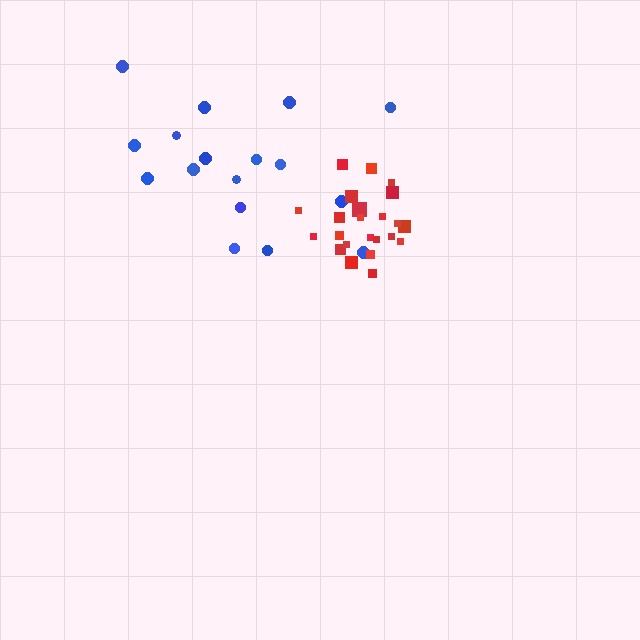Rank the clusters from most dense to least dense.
red, blue.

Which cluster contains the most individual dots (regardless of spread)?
Red (24).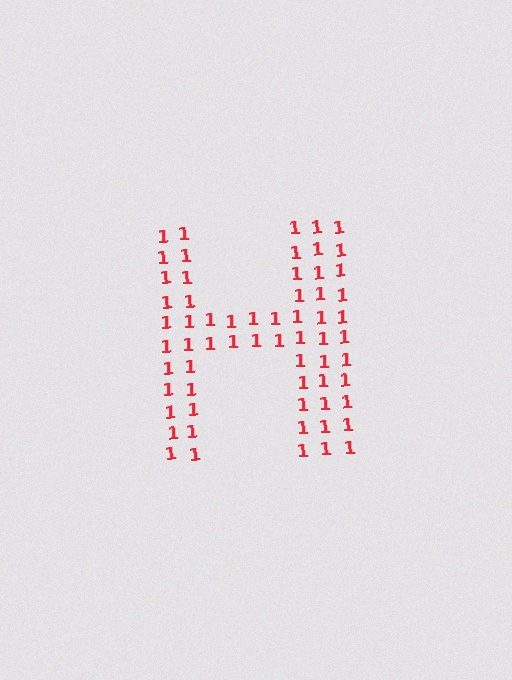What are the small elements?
The small elements are digit 1's.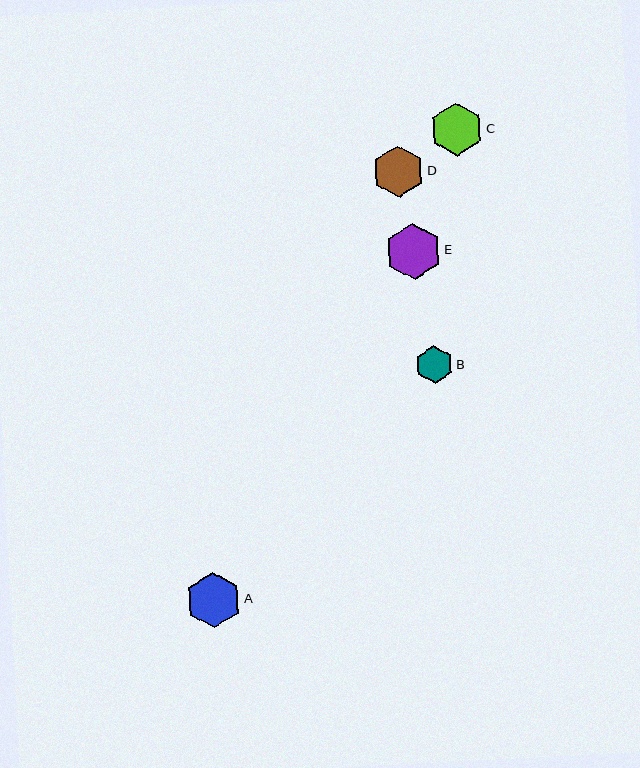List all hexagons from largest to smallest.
From largest to smallest: E, A, C, D, B.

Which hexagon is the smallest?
Hexagon B is the smallest with a size of approximately 37 pixels.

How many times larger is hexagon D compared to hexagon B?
Hexagon D is approximately 1.4 times the size of hexagon B.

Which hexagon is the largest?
Hexagon E is the largest with a size of approximately 57 pixels.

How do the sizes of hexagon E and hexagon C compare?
Hexagon E and hexagon C are approximately the same size.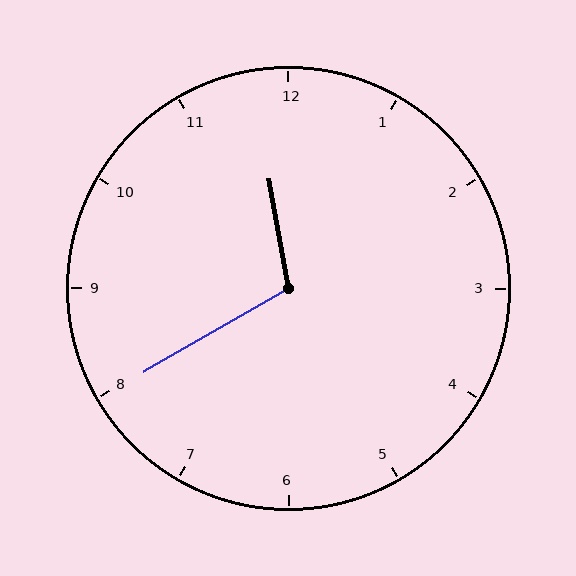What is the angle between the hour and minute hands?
Approximately 110 degrees.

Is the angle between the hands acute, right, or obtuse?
It is obtuse.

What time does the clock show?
11:40.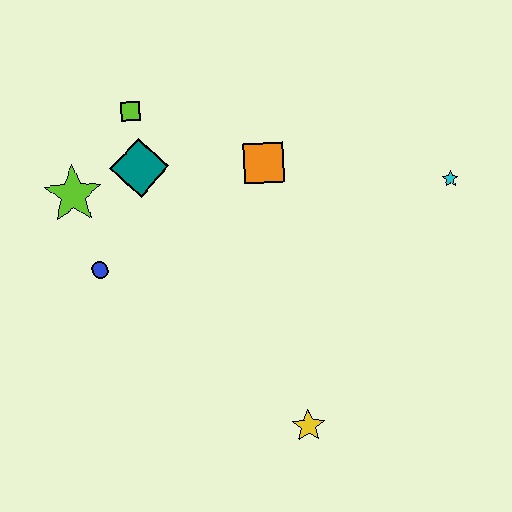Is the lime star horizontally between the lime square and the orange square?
No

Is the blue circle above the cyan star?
No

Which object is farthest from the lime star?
The cyan star is farthest from the lime star.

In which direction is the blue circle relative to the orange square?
The blue circle is to the left of the orange square.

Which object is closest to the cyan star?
The orange square is closest to the cyan star.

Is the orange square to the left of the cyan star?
Yes